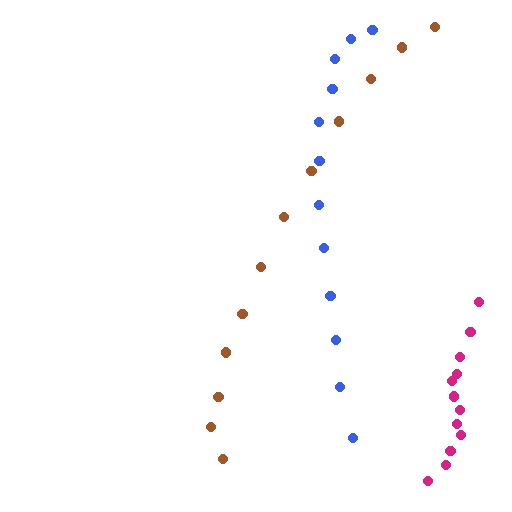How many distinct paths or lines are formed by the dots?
There are 3 distinct paths.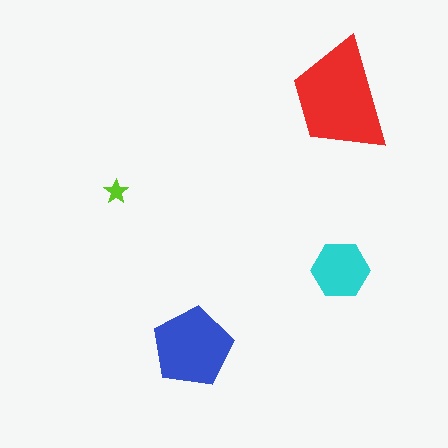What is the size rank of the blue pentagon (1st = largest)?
2nd.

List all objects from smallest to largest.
The lime star, the cyan hexagon, the blue pentagon, the red trapezoid.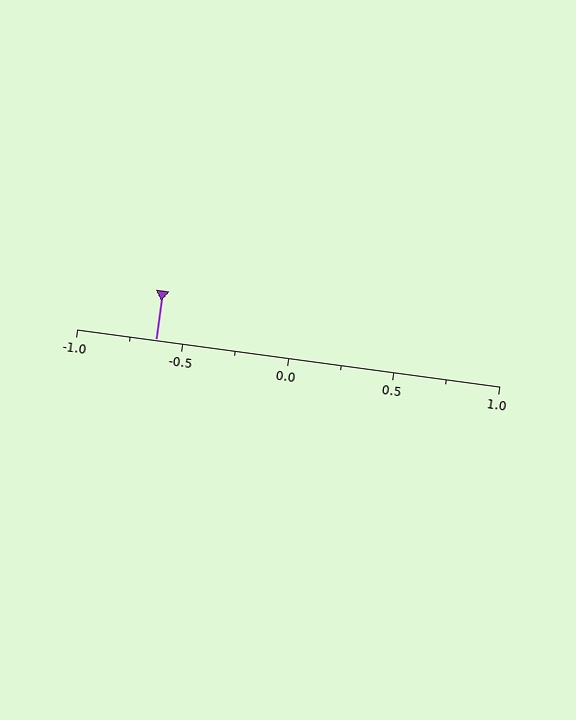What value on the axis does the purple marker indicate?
The marker indicates approximately -0.62.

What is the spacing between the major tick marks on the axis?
The major ticks are spaced 0.5 apart.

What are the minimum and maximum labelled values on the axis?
The axis runs from -1.0 to 1.0.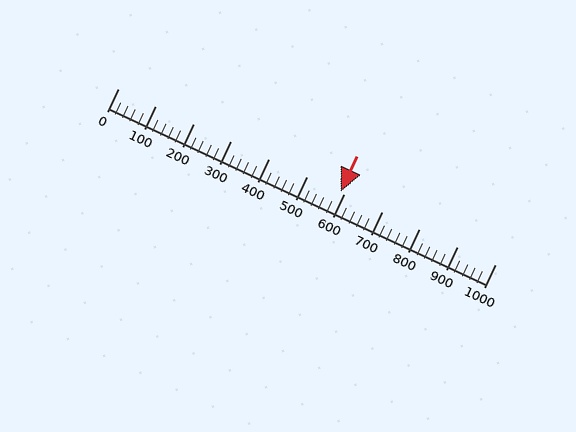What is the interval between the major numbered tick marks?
The major tick marks are spaced 100 units apart.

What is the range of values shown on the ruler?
The ruler shows values from 0 to 1000.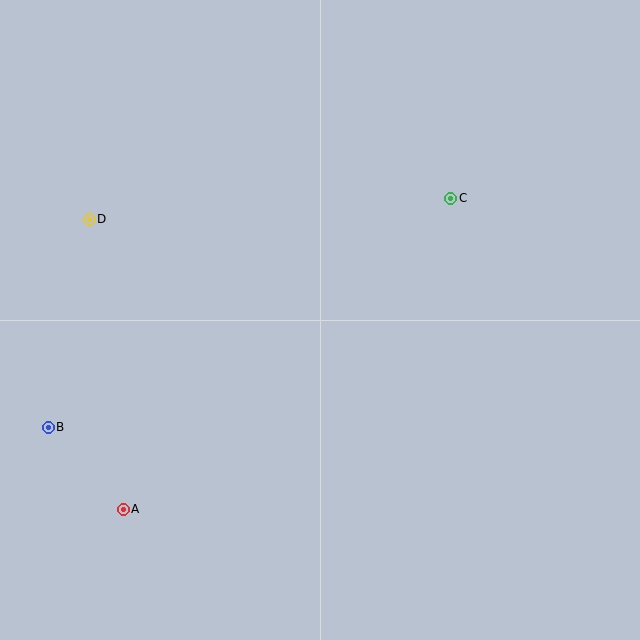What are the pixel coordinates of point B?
Point B is at (48, 427).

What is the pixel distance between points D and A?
The distance between D and A is 292 pixels.